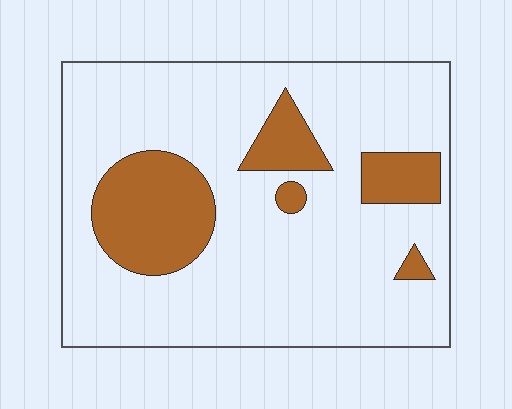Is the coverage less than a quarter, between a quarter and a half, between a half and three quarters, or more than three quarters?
Less than a quarter.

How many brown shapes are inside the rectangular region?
5.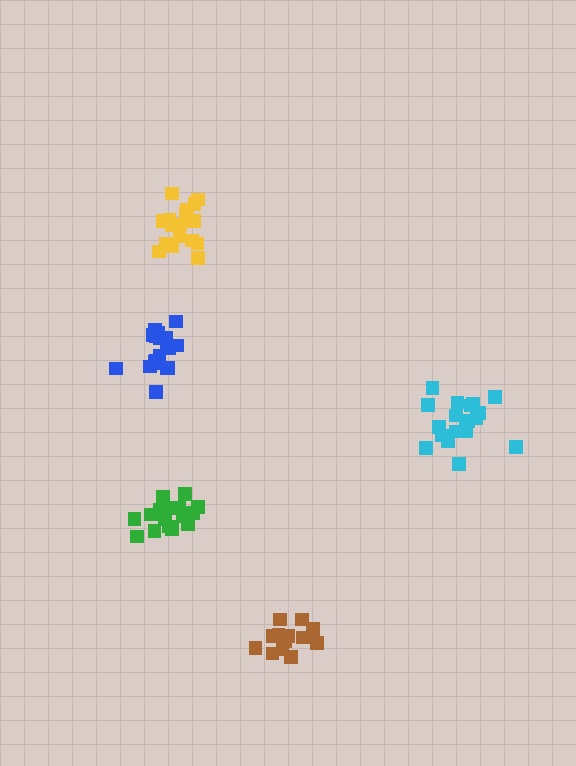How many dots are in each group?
Group 1: 19 dots, Group 2: 18 dots, Group 3: 13 dots, Group 4: 19 dots, Group 5: 17 dots (86 total).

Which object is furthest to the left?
The blue cluster is leftmost.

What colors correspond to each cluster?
The clusters are colored: cyan, green, brown, blue, yellow.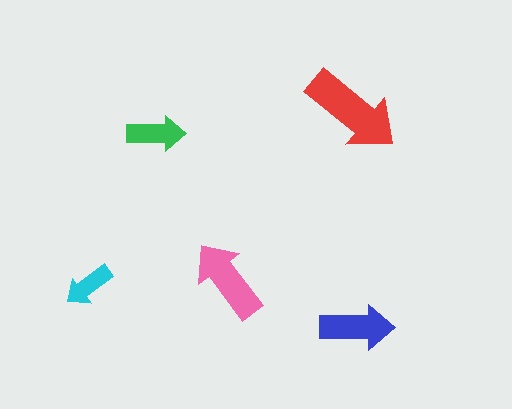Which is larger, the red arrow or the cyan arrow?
The red one.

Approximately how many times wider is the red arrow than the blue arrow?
About 1.5 times wider.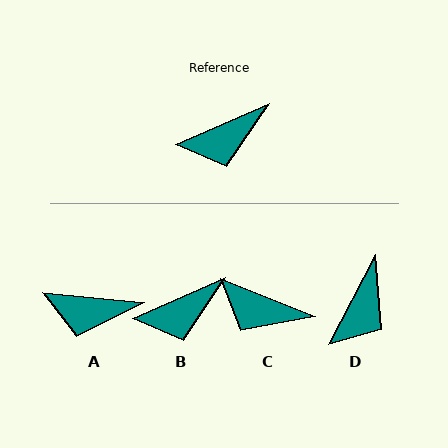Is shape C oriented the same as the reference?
No, it is off by about 46 degrees.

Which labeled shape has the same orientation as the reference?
B.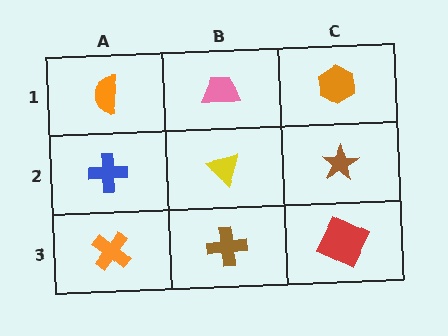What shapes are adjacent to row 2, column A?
An orange semicircle (row 1, column A), an orange cross (row 3, column A), a yellow triangle (row 2, column B).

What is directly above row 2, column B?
A pink trapezoid.